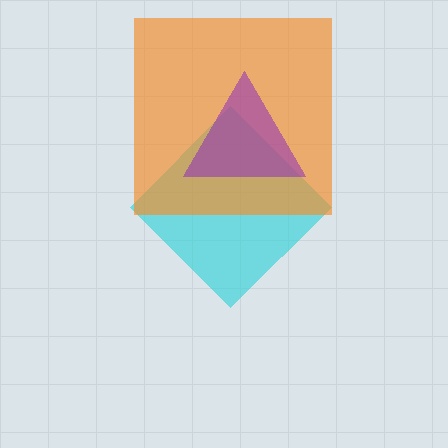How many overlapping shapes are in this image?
There are 3 overlapping shapes in the image.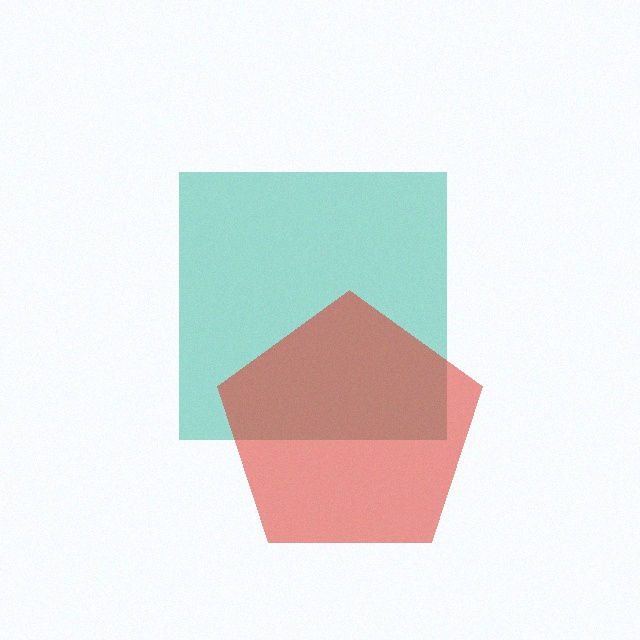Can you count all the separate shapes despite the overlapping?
Yes, there are 2 separate shapes.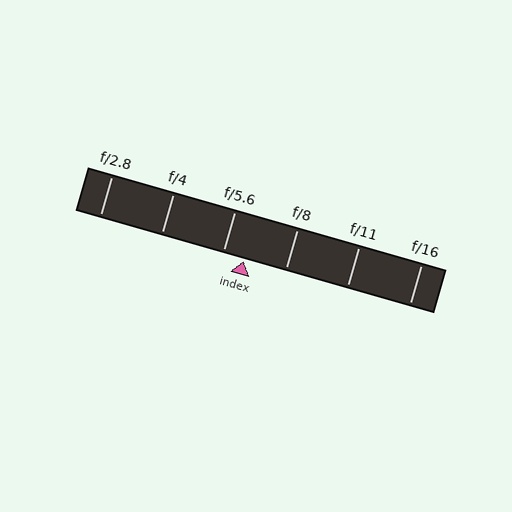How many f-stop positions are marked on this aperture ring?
There are 6 f-stop positions marked.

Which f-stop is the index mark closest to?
The index mark is closest to f/5.6.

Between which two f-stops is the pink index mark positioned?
The index mark is between f/5.6 and f/8.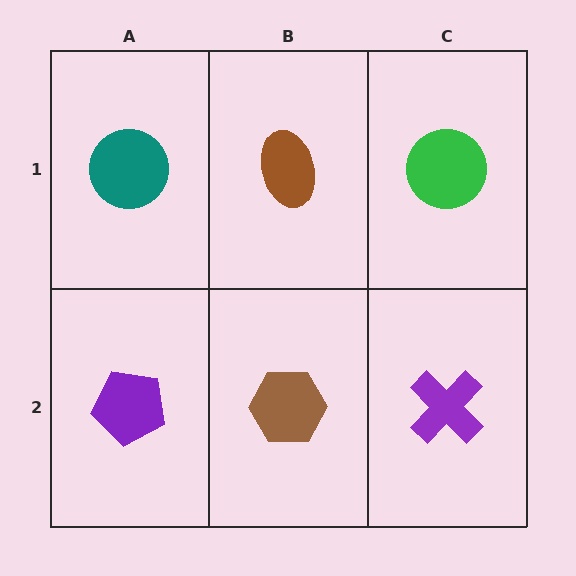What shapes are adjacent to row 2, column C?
A green circle (row 1, column C), a brown hexagon (row 2, column B).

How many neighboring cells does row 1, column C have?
2.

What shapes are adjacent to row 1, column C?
A purple cross (row 2, column C), a brown ellipse (row 1, column B).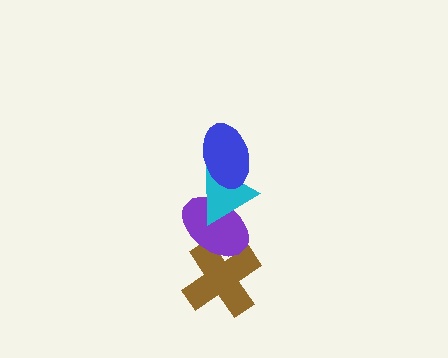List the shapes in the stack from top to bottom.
From top to bottom: the blue ellipse, the cyan triangle, the purple ellipse, the brown cross.